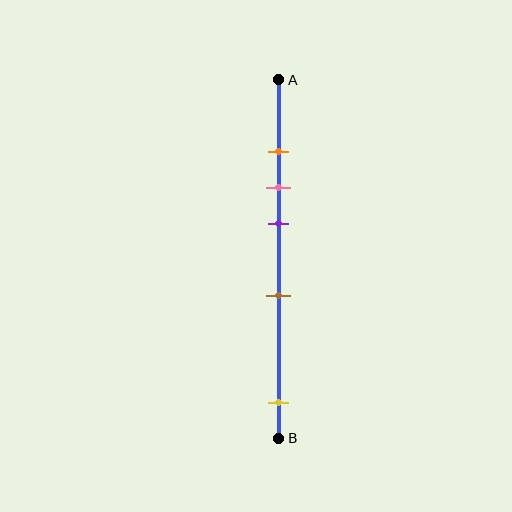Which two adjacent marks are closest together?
The orange and pink marks are the closest adjacent pair.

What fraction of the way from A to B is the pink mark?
The pink mark is approximately 30% (0.3) of the way from A to B.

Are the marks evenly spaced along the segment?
No, the marks are not evenly spaced.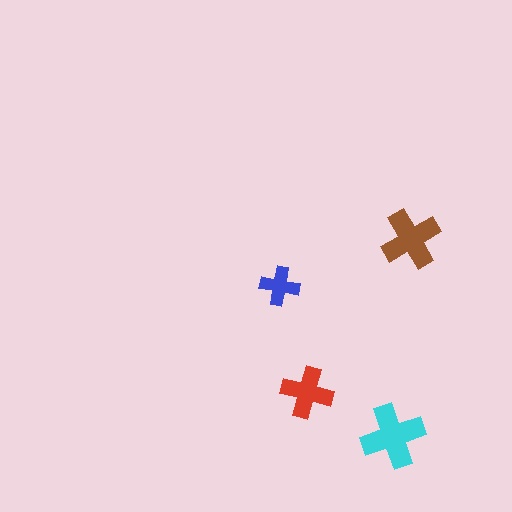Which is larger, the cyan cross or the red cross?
The cyan one.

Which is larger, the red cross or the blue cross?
The red one.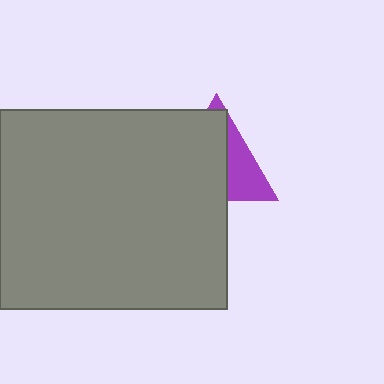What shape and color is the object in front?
The object in front is a gray rectangle.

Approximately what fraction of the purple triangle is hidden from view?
Roughly 63% of the purple triangle is hidden behind the gray rectangle.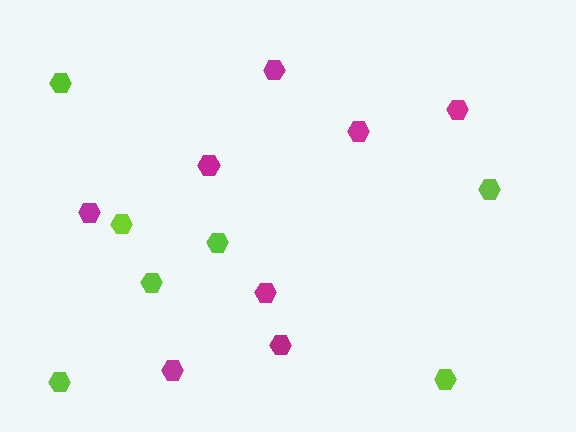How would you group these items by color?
There are 2 groups: one group of magenta hexagons (8) and one group of lime hexagons (7).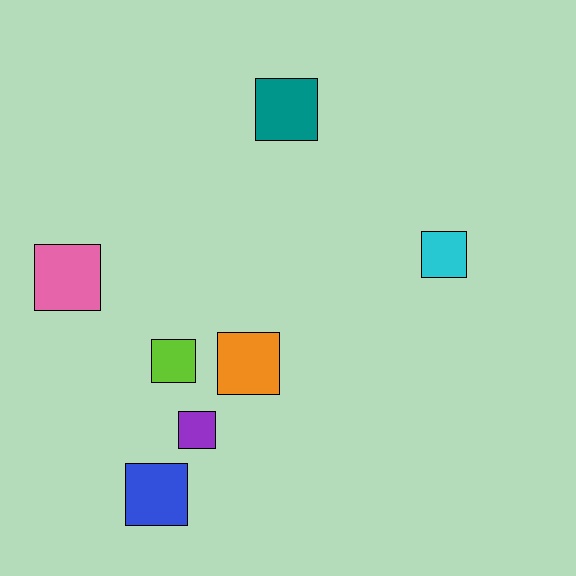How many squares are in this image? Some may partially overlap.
There are 7 squares.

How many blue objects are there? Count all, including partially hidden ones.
There is 1 blue object.